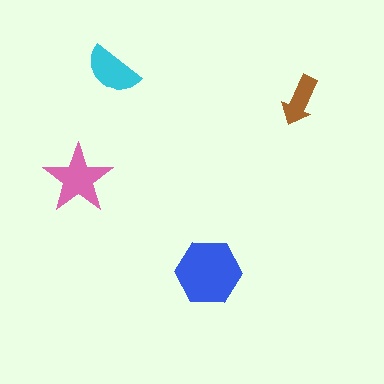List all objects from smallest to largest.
The brown arrow, the cyan semicircle, the pink star, the blue hexagon.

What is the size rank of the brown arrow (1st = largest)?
4th.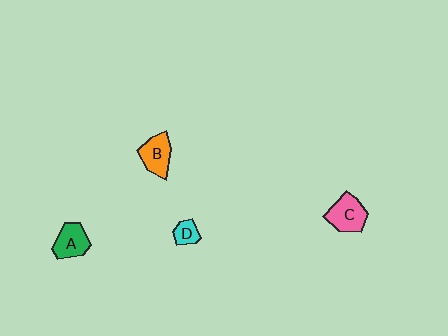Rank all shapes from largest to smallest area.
From largest to smallest: C (pink), B (orange), A (green), D (cyan).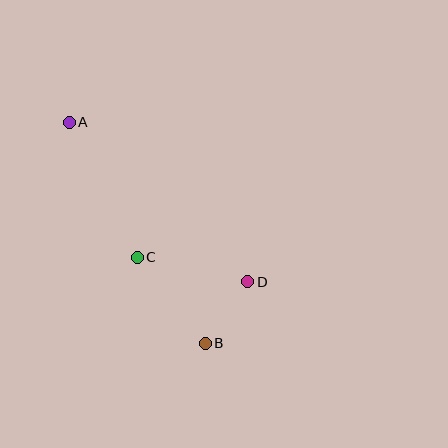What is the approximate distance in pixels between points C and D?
The distance between C and D is approximately 114 pixels.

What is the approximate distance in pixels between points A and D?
The distance between A and D is approximately 240 pixels.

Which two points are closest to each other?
Points B and D are closest to each other.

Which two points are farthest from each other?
Points A and B are farthest from each other.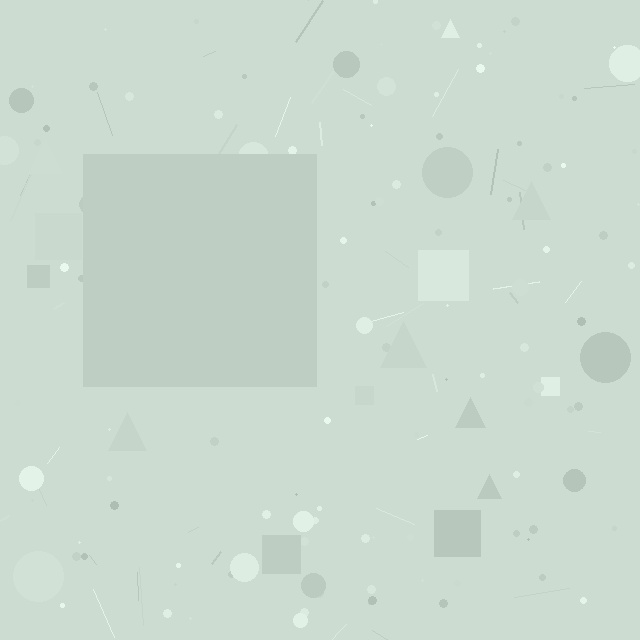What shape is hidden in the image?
A square is hidden in the image.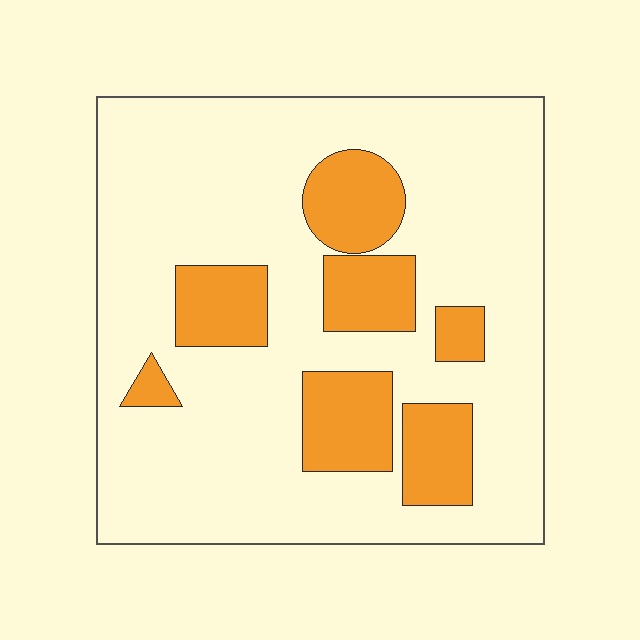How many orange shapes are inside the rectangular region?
7.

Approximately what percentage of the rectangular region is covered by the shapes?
Approximately 20%.